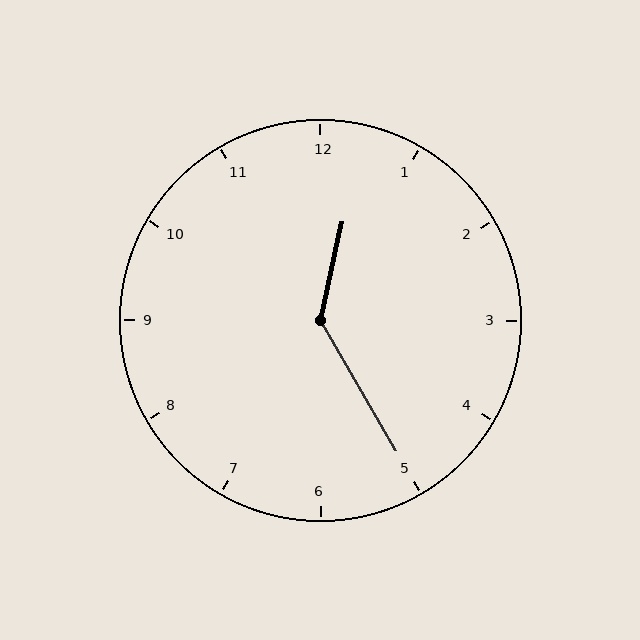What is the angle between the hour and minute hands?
Approximately 138 degrees.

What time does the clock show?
12:25.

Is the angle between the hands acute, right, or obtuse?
It is obtuse.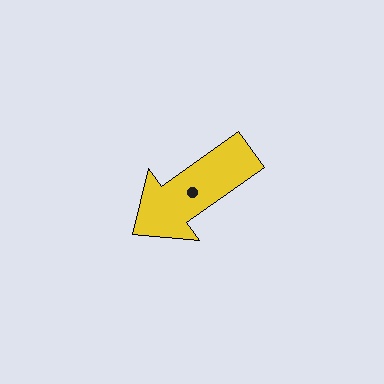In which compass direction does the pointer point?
Southwest.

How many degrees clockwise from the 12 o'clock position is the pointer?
Approximately 235 degrees.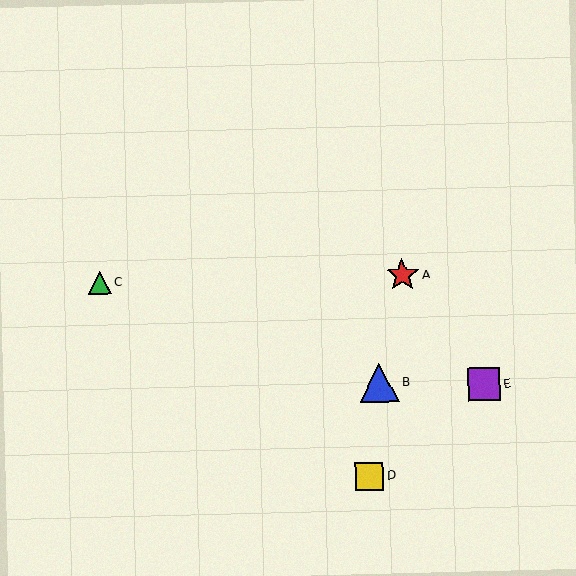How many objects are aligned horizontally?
2 objects (A, C) are aligned horizontally.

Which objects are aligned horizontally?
Objects A, C are aligned horizontally.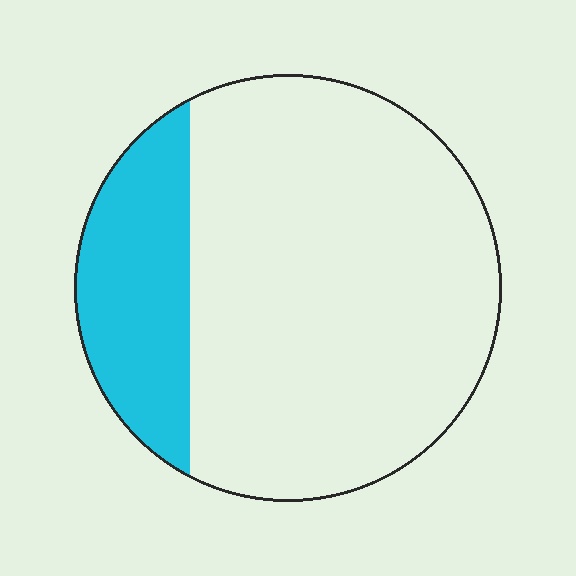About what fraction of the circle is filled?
About one fifth (1/5).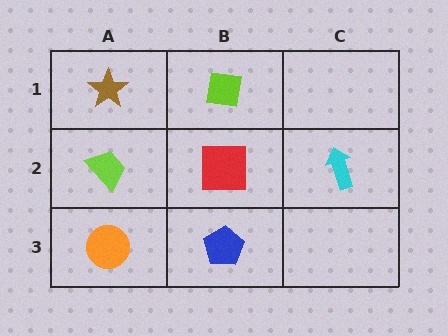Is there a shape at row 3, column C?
No, that cell is empty.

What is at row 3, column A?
An orange circle.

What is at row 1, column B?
A lime square.